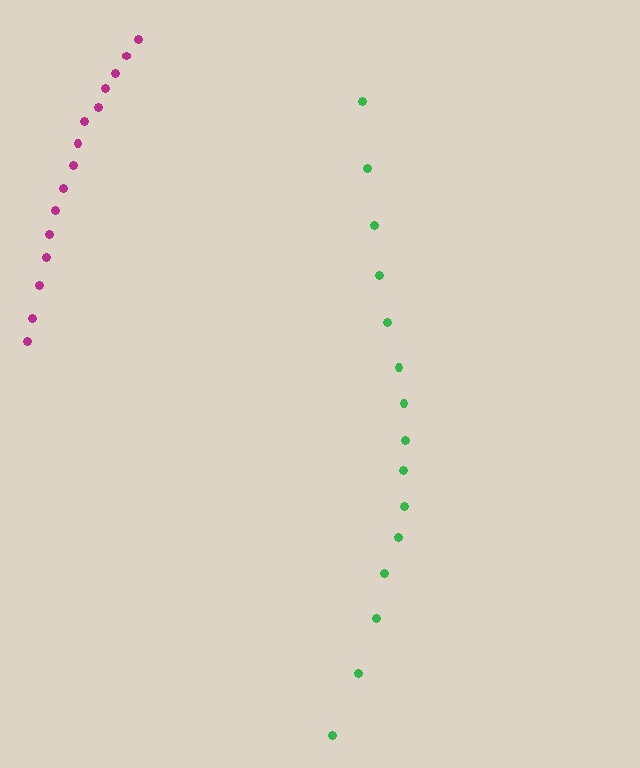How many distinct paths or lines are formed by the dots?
There are 2 distinct paths.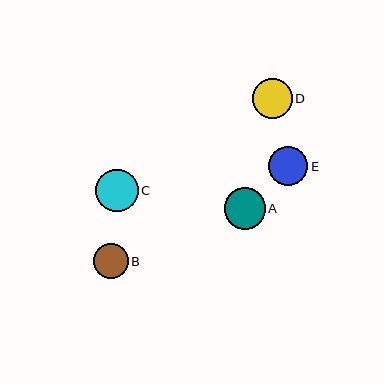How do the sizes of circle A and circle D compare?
Circle A and circle D are approximately the same size.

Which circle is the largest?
Circle C is the largest with a size of approximately 42 pixels.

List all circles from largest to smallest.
From largest to smallest: C, A, D, E, B.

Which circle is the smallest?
Circle B is the smallest with a size of approximately 35 pixels.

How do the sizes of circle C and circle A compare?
Circle C and circle A are approximately the same size.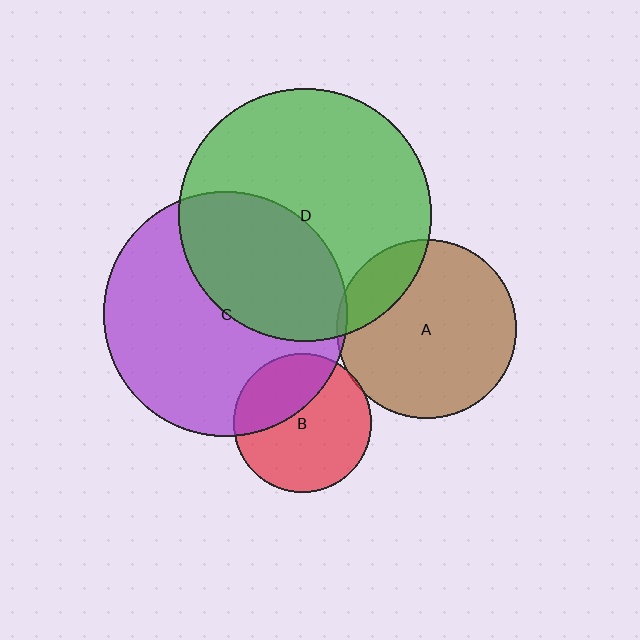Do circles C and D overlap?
Yes.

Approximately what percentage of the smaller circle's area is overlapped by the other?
Approximately 40%.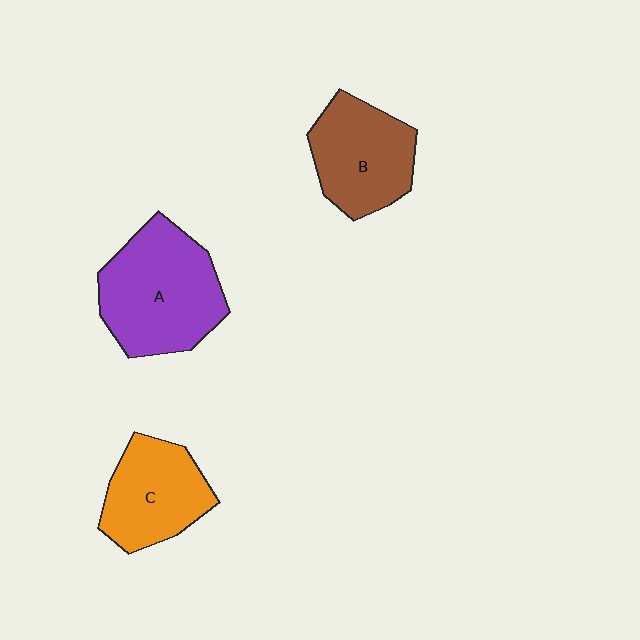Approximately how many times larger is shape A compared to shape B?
Approximately 1.3 times.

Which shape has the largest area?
Shape A (purple).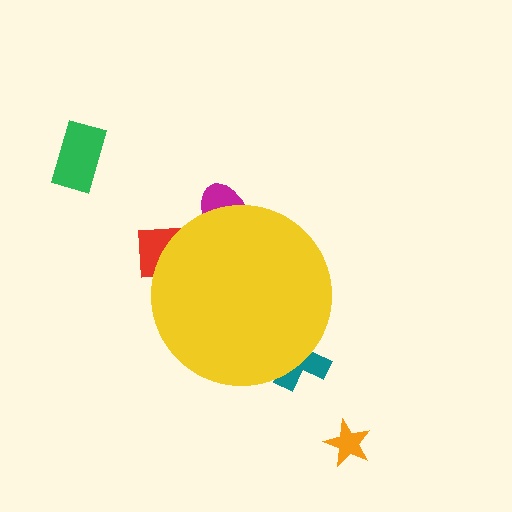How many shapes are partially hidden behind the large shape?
3 shapes are partially hidden.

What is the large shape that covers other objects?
A yellow circle.